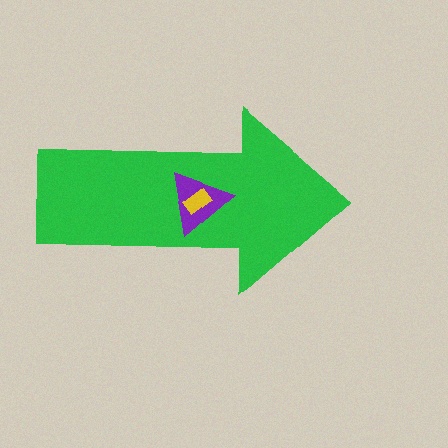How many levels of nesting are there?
3.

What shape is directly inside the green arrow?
The purple triangle.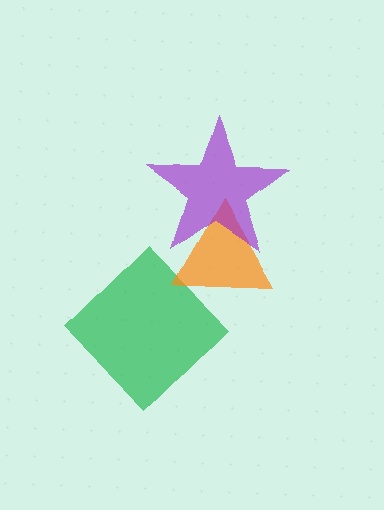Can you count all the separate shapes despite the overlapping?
Yes, there are 3 separate shapes.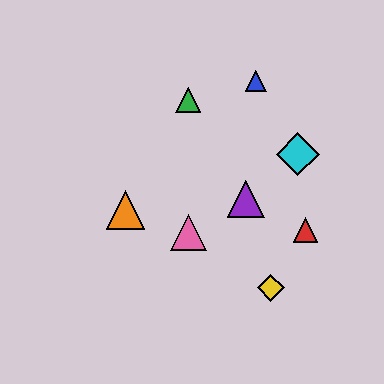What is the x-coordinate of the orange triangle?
The orange triangle is at x≈125.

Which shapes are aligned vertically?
The green triangle, the pink triangle are aligned vertically.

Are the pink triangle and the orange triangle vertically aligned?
No, the pink triangle is at x≈188 and the orange triangle is at x≈125.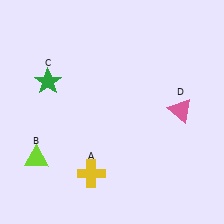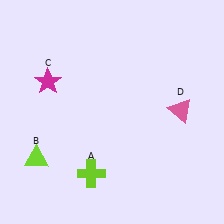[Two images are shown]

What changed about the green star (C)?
In Image 1, C is green. In Image 2, it changed to magenta.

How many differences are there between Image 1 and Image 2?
There are 2 differences between the two images.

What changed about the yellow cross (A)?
In Image 1, A is yellow. In Image 2, it changed to lime.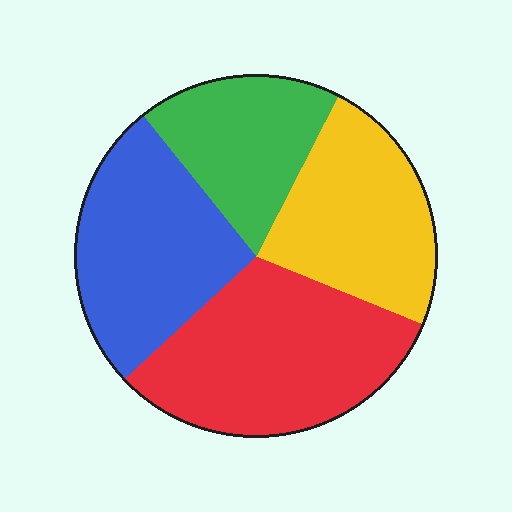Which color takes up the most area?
Red, at roughly 30%.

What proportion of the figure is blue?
Blue takes up about one quarter (1/4) of the figure.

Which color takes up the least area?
Green, at roughly 20%.